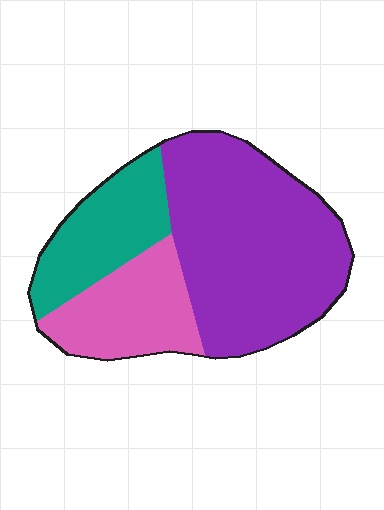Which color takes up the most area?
Purple, at roughly 55%.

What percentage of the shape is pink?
Pink covers roughly 20% of the shape.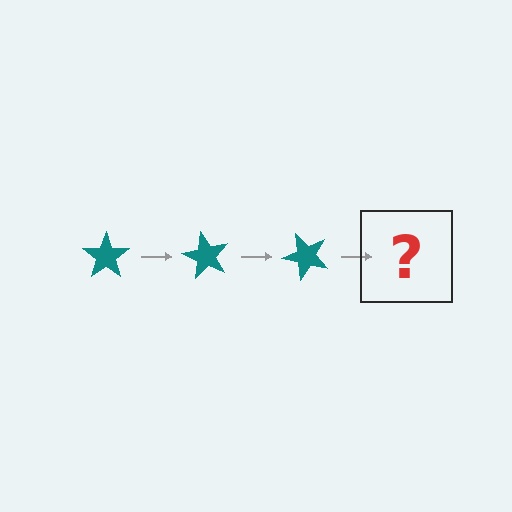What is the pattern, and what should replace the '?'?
The pattern is that the star rotates 60 degrees each step. The '?' should be a teal star rotated 180 degrees.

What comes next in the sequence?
The next element should be a teal star rotated 180 degrees.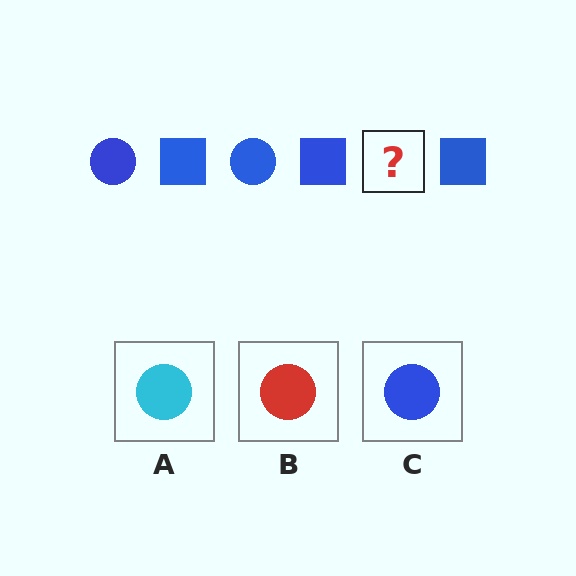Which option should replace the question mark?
Option C.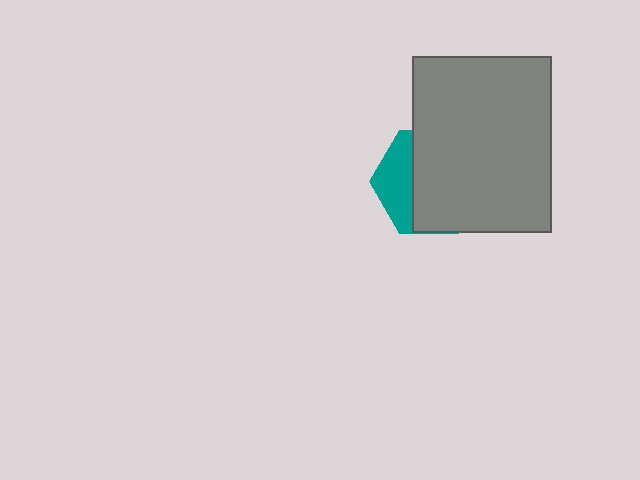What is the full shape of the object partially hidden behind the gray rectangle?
The partially hidden object is a teal hexagon.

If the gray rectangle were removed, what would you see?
You would see the complete teal hexagon.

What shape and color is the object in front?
The object in front is a gray rectangle.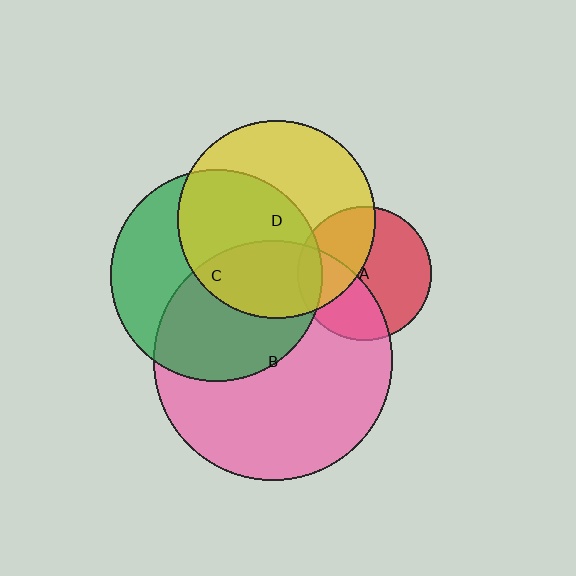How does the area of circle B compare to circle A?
Approximately 3.2 times.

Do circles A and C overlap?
Yes.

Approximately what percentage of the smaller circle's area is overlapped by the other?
Approximately 10%.